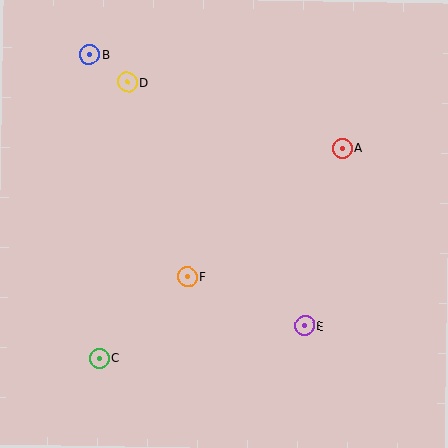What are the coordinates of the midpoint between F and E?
The midpoint between F and E is at (246, 301).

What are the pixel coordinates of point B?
Point B is at (89, 54).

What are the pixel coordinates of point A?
Point A is at (342, 148).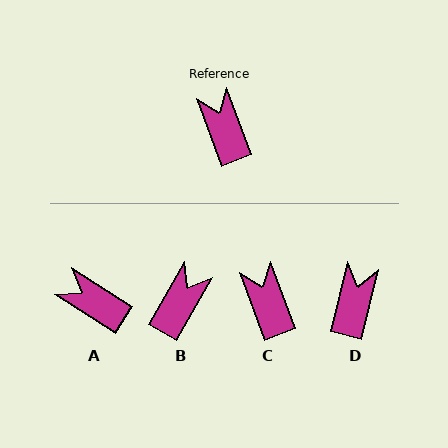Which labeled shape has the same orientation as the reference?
C.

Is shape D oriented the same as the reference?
No, it is off by about 34 degrees.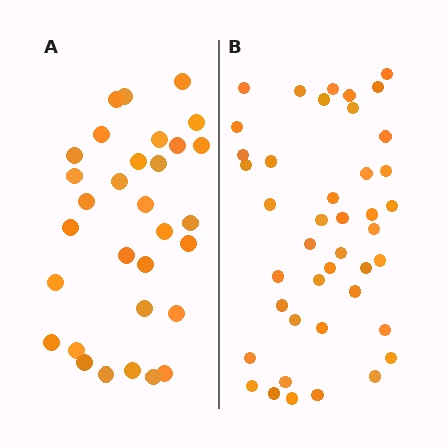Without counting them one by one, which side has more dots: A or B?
Region B (the right region) has more dots.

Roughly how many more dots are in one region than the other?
Region B has roughly 12 or so more dots than region A.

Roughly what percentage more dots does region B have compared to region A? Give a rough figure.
About 35% more.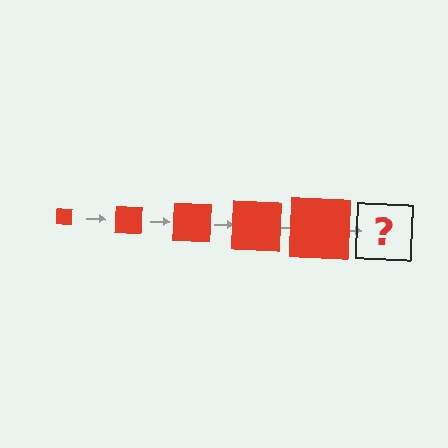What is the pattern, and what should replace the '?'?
The pattern is that the square gets progressively larger each step. The '?' should be a red square, larger than the previous one.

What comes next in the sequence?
The next element should be a red square, larger than the previous one.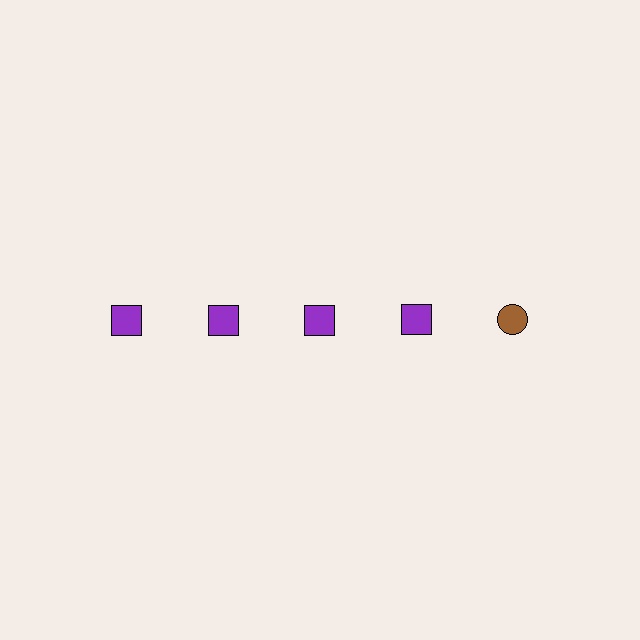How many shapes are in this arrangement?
There are 5 shapes arranged in a grid pattern.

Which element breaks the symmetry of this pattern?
The brown circle in the top row, rightmost column breaks the symmetry. All other shapes are purple squares.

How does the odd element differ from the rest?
It differs in both color (brown instead of purple) and shape (circle instead of square).